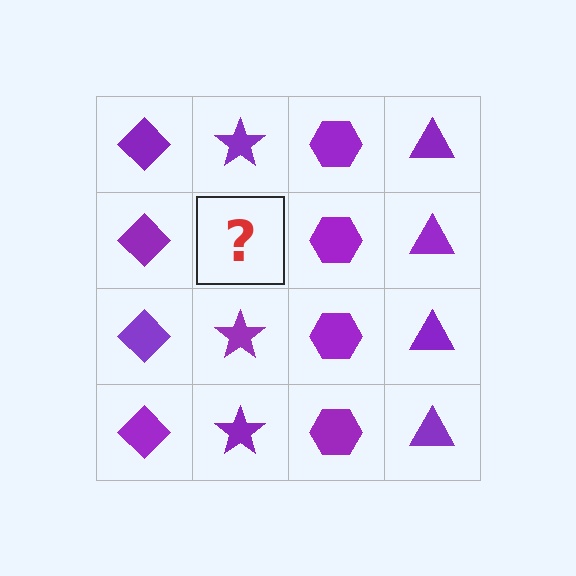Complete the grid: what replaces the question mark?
The question mark should be replaced with a purple star.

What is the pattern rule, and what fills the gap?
The rule is that each column has a consistent shape. The gap should be filled with a purple star.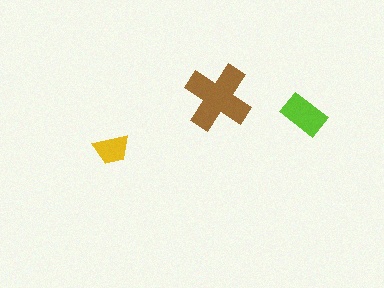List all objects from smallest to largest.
The yellow trapezoid, the lime rectangle, the brown cross.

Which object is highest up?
The brown cross is topmost.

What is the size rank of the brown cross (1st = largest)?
1st.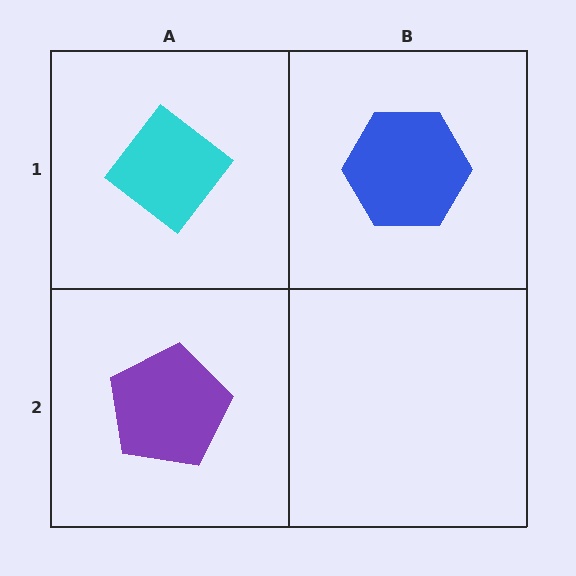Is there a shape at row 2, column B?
No, that cell is empty.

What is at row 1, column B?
A blue hexagon.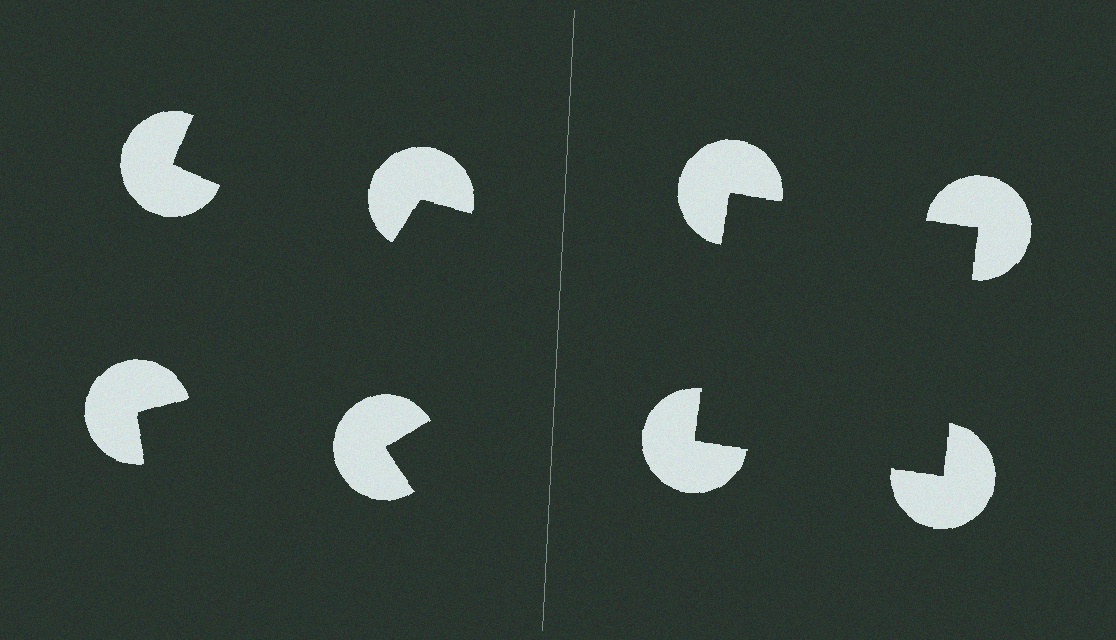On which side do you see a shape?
An illusory square appears on the right side. On the left side the wedge cuts are rotated, so no coherent shape forms.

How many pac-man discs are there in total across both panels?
8 — 4 on each side.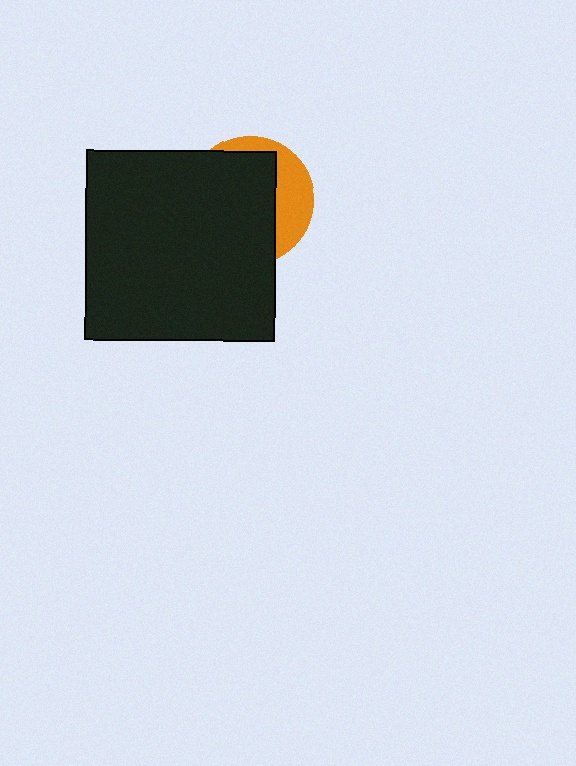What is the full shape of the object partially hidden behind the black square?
The partially hidden object is an orange circle.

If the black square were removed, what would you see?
You would see the complete orange circle.